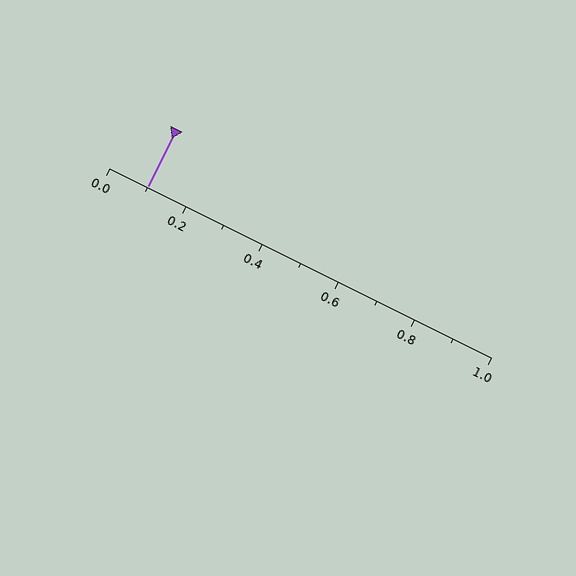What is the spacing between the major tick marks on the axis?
The major ticks are spaced 0.2 apart.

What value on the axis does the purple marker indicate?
The marker indicates approximately 0.1.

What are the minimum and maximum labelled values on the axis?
The axis runs from 0.0 to 1.0.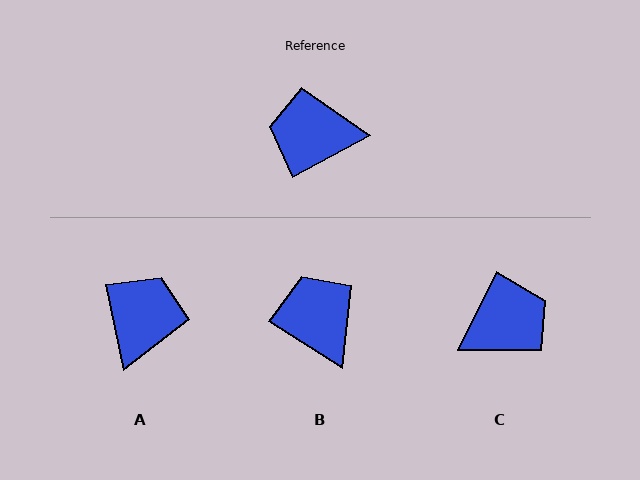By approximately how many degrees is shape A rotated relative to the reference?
Approximately 107 degrees clockwise.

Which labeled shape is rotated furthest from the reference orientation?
C, about 145 degrees away.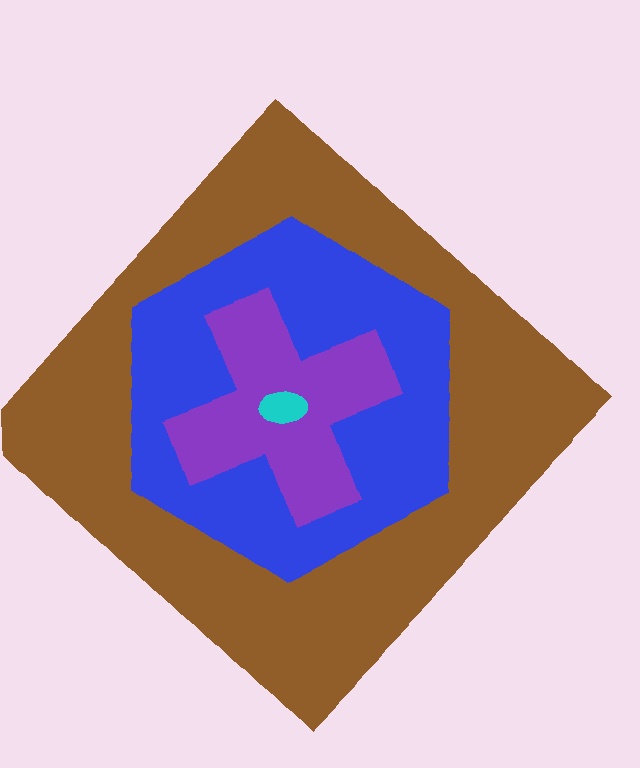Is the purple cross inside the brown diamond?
Yes.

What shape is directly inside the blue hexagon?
The purple cross.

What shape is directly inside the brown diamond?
The blue hexagon.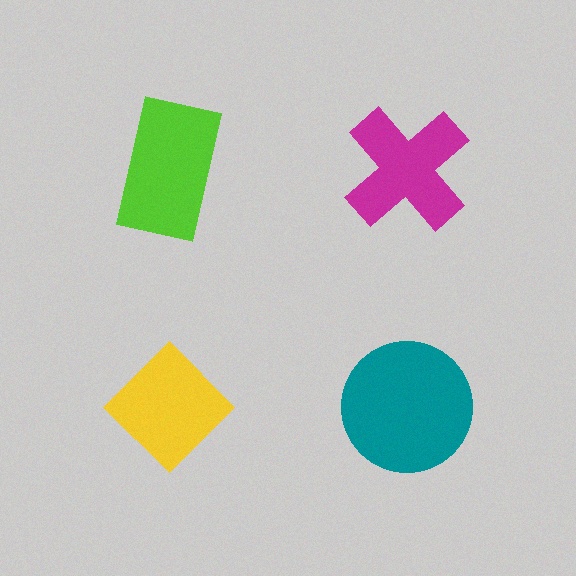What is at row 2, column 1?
A yellow diamond.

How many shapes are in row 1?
2 shapes.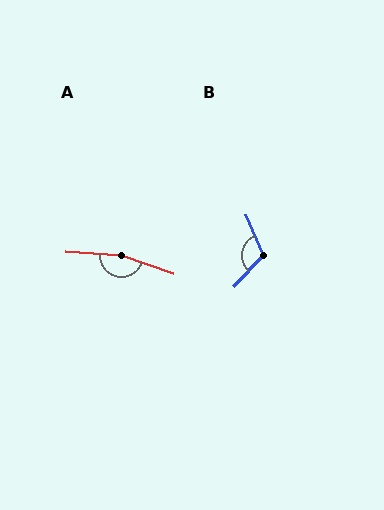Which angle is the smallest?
B, at approximately 114 degrees.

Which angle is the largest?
A, at approximately 165 degrees.